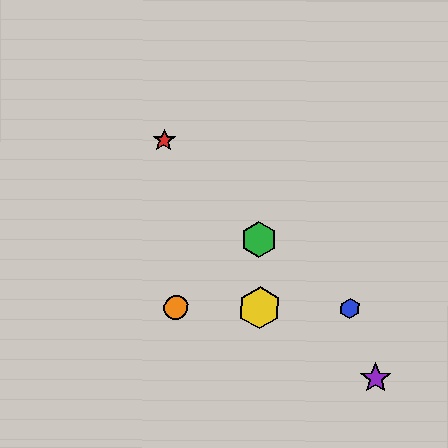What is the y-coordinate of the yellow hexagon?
The yellow hexagon is at y≈308.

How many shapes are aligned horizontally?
3 shapes (the blue hexagon, the yellow hexagon, the orange circle) are aligned horizontally.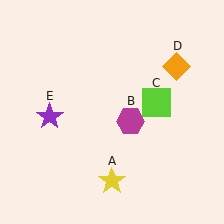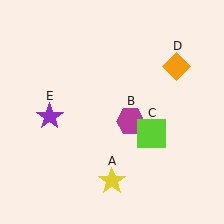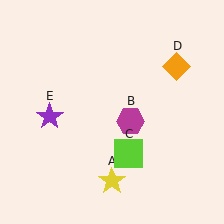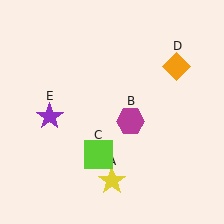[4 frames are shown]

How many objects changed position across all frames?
1 object changed position: lime square (object C).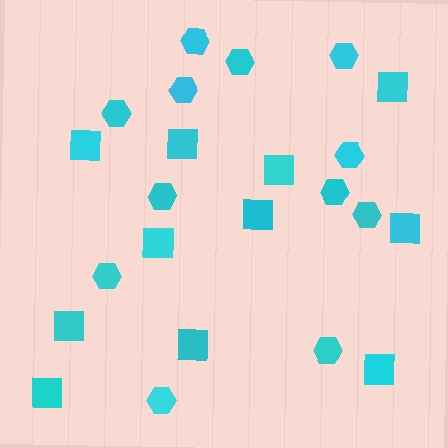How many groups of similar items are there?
There are 2 groups: one group of squares (11) and one group of hexagons (12).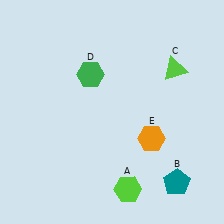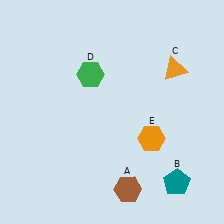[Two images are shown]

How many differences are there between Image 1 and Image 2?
There are 2 differences between the two images.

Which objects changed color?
A changed from lime to brown. C changed from lime to orange.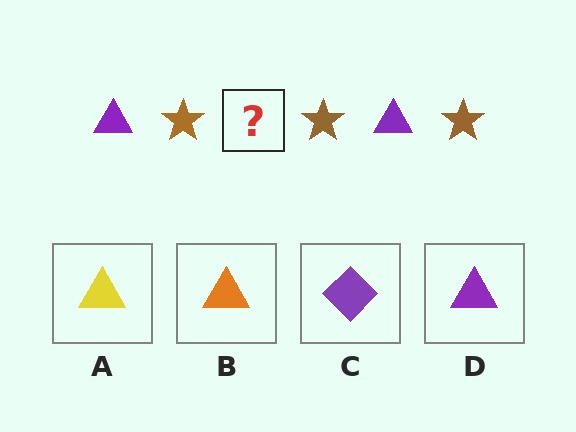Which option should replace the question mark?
Option D.